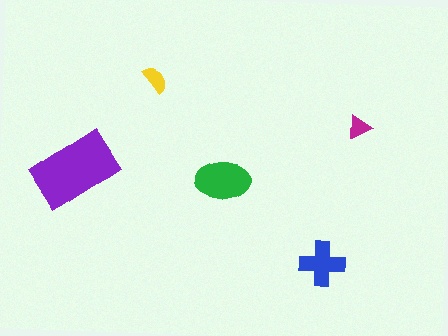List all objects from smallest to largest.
The magenta triangle, the yellow semicircle, the blue cross, the green ellipse, the purple rectangle.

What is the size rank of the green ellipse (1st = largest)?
2nd.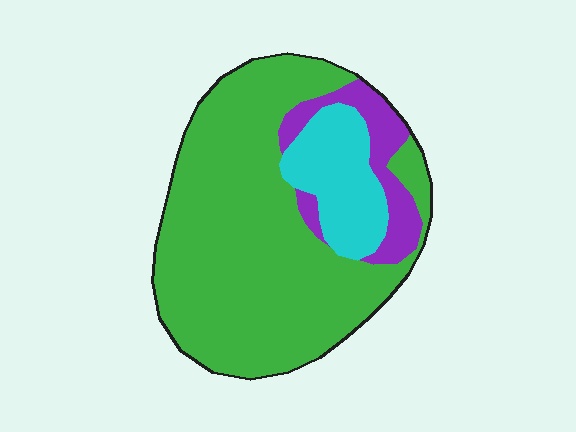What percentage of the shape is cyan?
Cyan covers around 15% of the shape.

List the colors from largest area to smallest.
From largest to smallest: green, cyan, purple.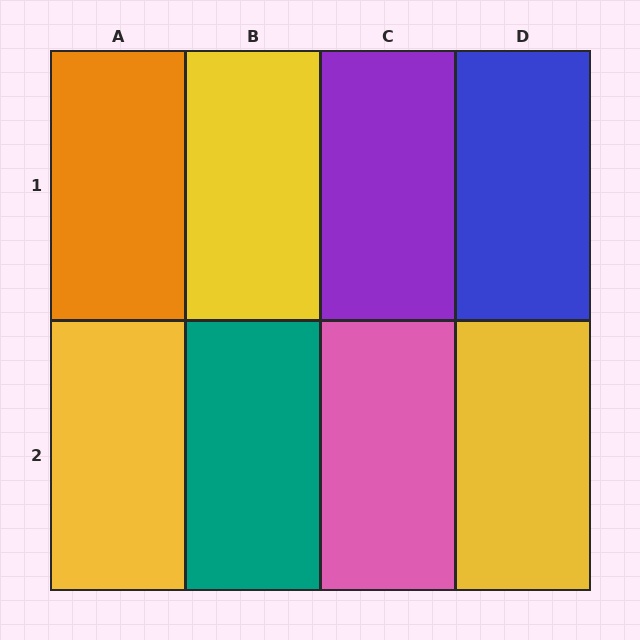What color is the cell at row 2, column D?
Yellow.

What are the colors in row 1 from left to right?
Orange, yellow, purple, blue.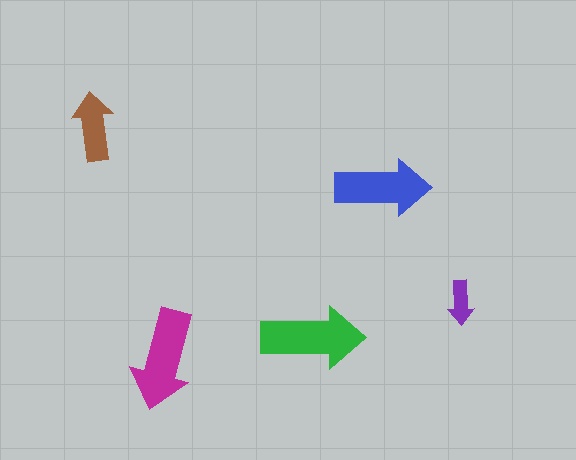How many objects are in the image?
There are 5 objects in the image.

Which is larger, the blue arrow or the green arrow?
The green one.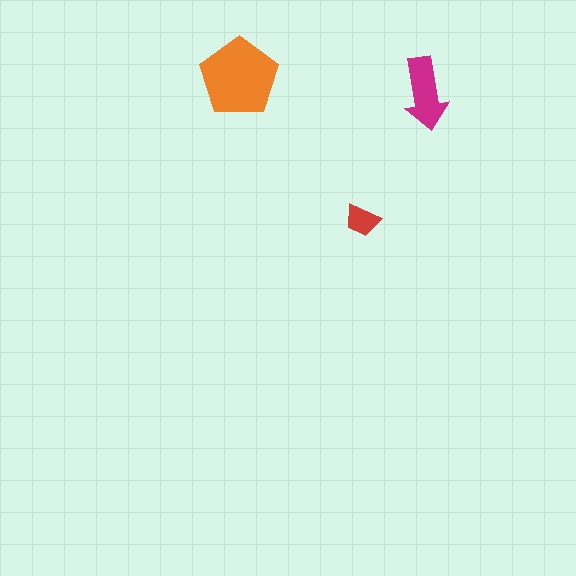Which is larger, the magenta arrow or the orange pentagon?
The orange pentagon.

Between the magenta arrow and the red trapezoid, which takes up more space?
The magenta arrow.